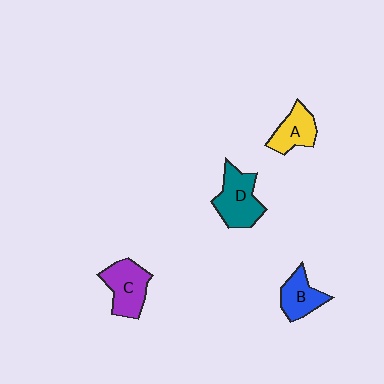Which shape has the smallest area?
Shape B (blue).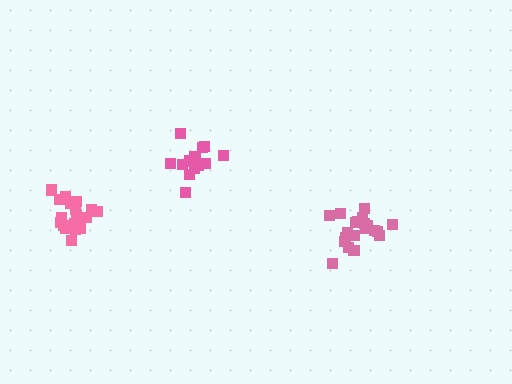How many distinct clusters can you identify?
There are 3 distinct clusters.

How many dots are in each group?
Group 1: 16 dots, Group 2: 20 dots, Group 3: 19 dots (55 total).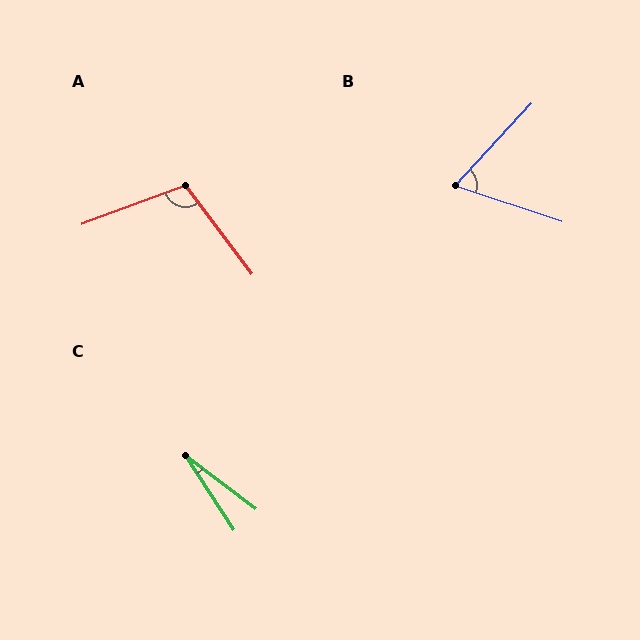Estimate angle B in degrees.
Approximately 66 degrees.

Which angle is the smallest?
C, at approximately 20 degrees.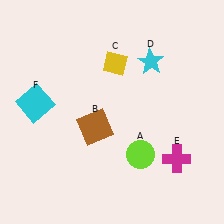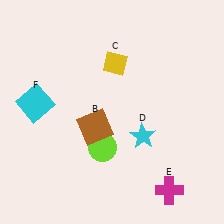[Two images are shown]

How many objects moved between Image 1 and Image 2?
3 objects moved between the two images.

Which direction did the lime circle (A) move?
The lime circle (A) moved left.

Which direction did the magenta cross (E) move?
The magenta cross (E) moved down.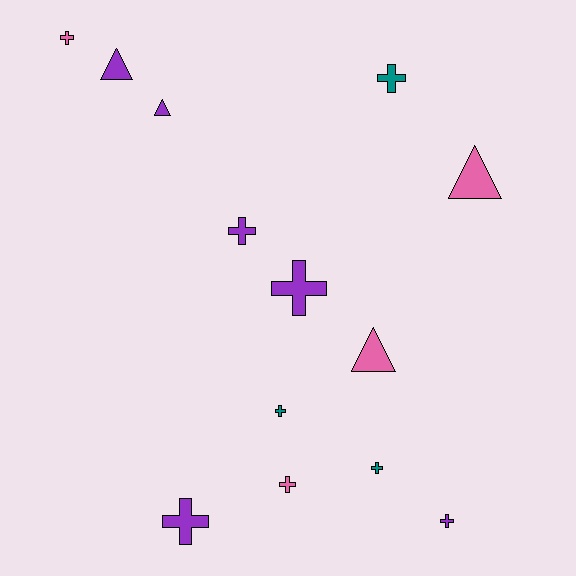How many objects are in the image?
There are 13 objects.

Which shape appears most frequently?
Cross, with 9 objects.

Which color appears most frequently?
Purple, with 6 objects.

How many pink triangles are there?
There are 2 pink triangles.